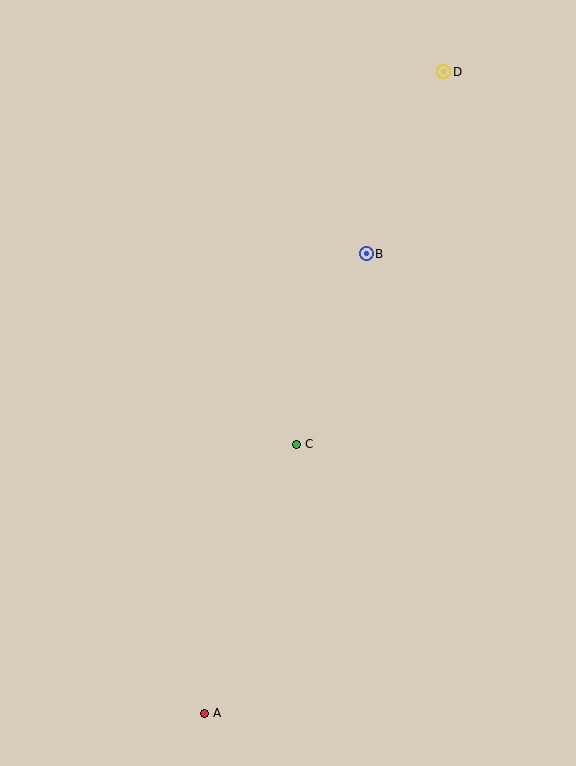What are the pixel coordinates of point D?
Point D is at (444, 72).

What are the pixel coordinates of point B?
Point B is at (366, 254).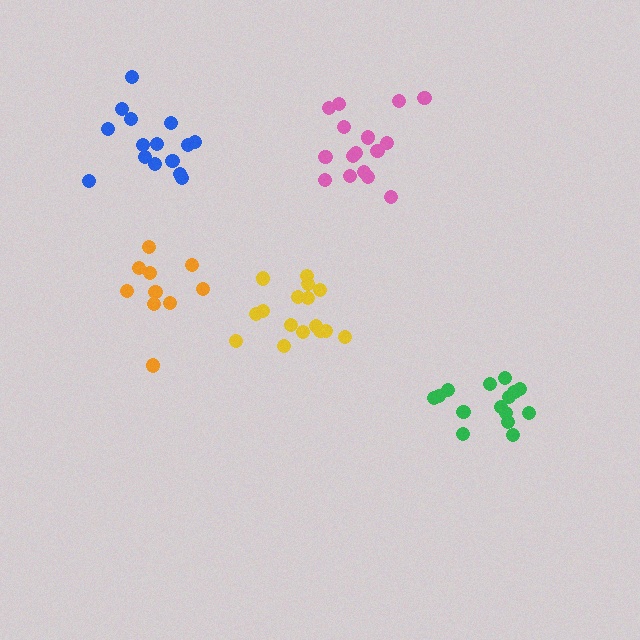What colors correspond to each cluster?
The clusters are colored: orange, yellow, green, blue, pink.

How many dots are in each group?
Group 1: 10 dots, Group 2: 16 dots, Group 3: 15 dots, Group 4: 15 dots, Group 5: 16 dots (72 total).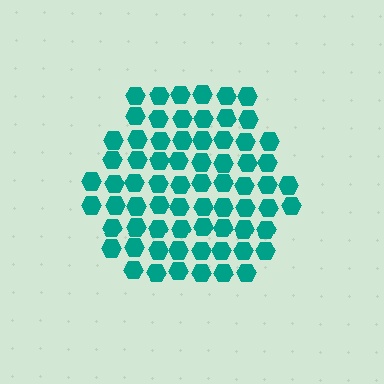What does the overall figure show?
The overall figure shows a hexagon.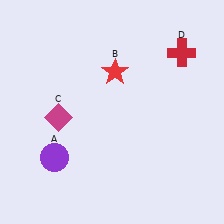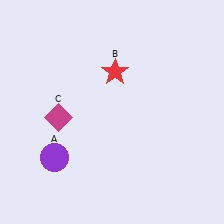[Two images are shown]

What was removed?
The red cross (D) was removed in Image 2.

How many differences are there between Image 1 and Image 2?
There is 1 difference between the two images.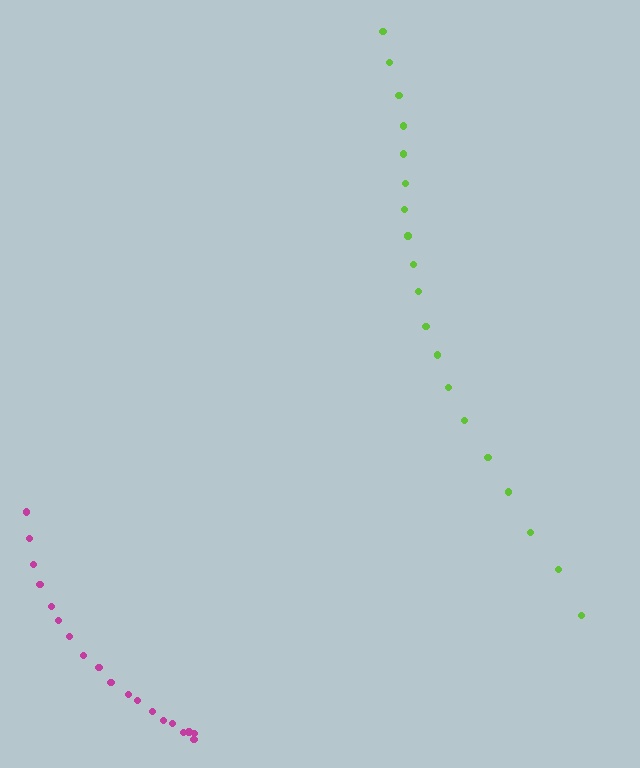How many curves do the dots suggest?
There are 2 distinct paths.